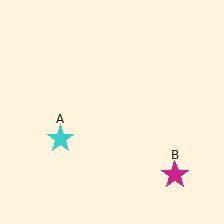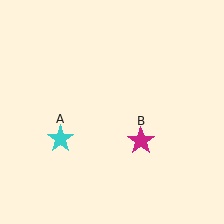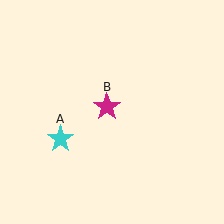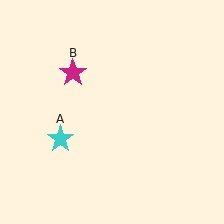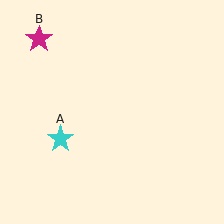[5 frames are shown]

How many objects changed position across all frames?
1 object changed position: magenta star (object B).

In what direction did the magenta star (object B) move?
The magenta star (object B) moved up and to the left.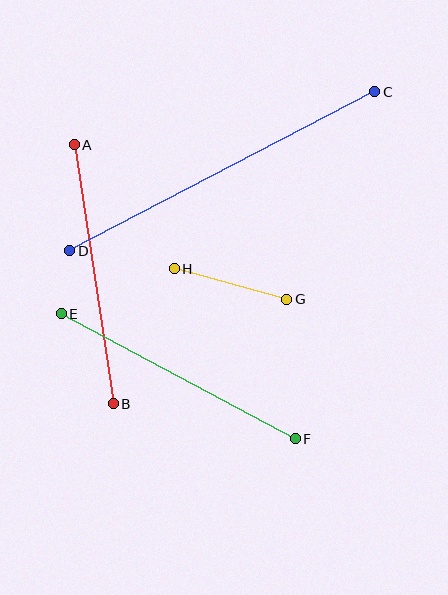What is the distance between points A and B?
The distance is approximately 262 pixels.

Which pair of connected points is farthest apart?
Points C and D are farthest apart.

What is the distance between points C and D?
The distance is approximately 344 pixels.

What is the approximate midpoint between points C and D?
The midpoint is at approximately (222, 171) pixels.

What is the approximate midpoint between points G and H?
The midpoint is at approximately (231, 284) pixels.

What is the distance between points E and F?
The distance is approximately 265 pixels.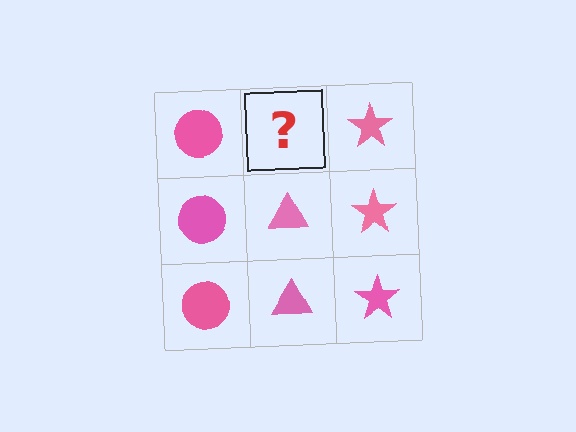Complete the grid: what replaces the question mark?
The question mark should be replaced with a pink triangle.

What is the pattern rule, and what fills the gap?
The rule is that each column has a consistent shape. The gap should be filled with a pink triangle.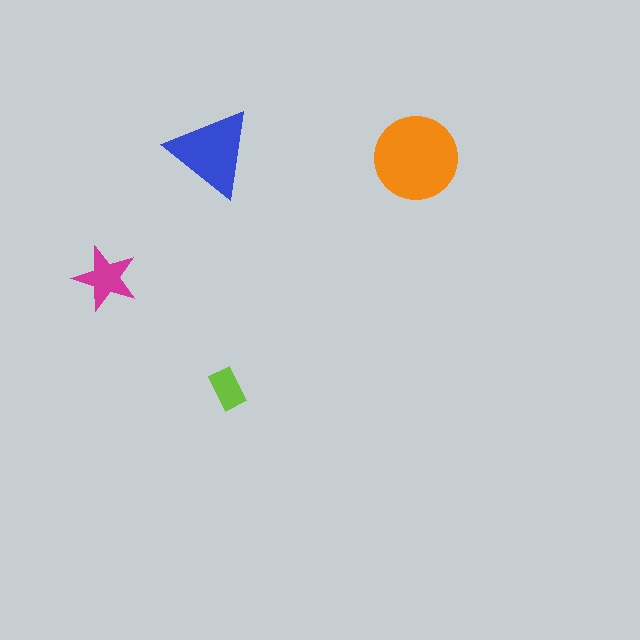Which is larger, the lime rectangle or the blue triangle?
The blue triangle.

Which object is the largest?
The orange circle.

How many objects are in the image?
There are 4 objects in the image.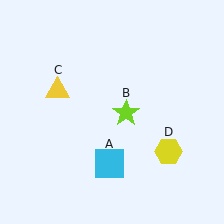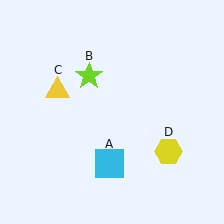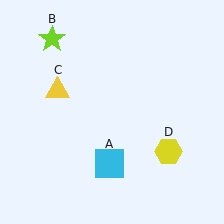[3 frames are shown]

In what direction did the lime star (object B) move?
The lime star (object B) moved up and to the left.